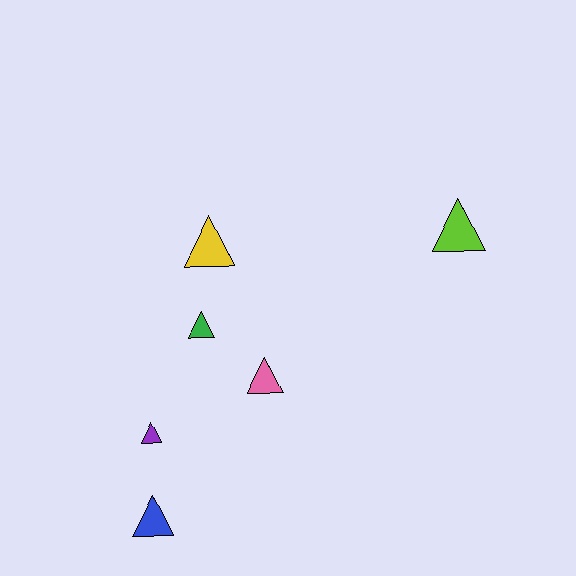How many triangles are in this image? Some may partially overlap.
There are 6 triangles.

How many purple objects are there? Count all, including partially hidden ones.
There is 1 purple object.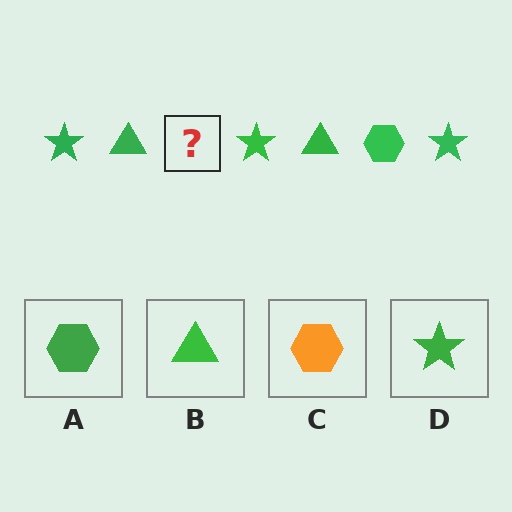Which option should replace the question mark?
Option A.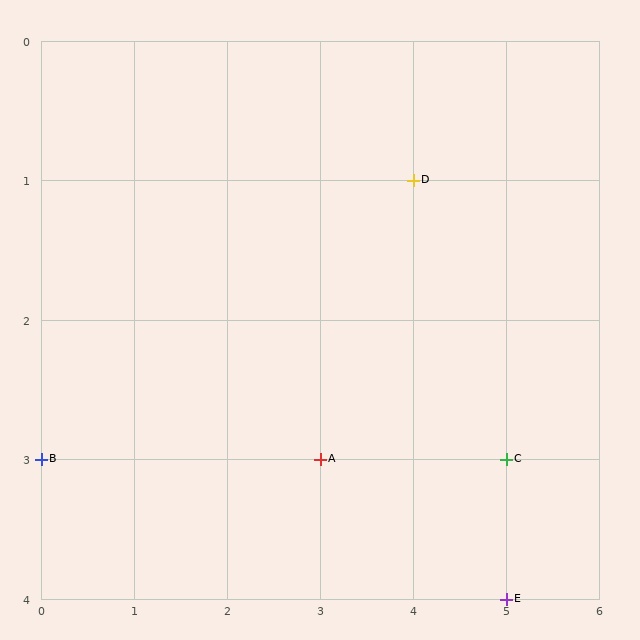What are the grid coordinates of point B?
Point B is at grid coordinates (0, 3).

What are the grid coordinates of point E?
Point E is at grid coordinates (5, 4).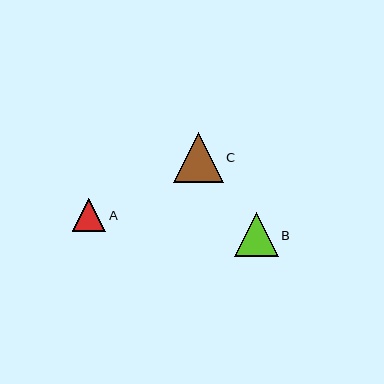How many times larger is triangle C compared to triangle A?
Triangle C is approximately 1.5 times the size of triangle A.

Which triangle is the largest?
Triangle C is the largest with a size of approximately 50 pixels.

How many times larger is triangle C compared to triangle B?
Triangle C is approximately 1.1 times the size of triangle B.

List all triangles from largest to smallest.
From largest to smallest: C, B, A.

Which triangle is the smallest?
Triangle A is the smallest with a size of approximately 34 pixels.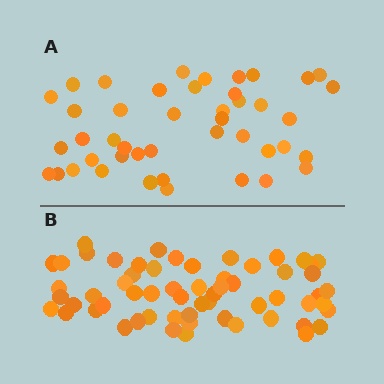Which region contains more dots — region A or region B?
Region B (the bottom region) has more dots.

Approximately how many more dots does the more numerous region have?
Region B has approximately 15 more dots than region A.